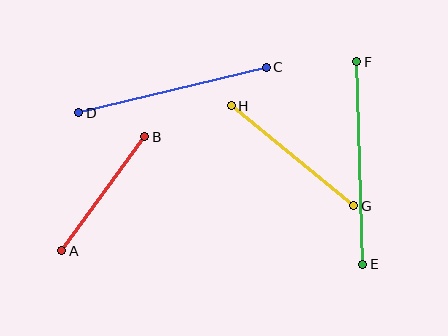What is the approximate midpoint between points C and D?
The midpoint is at approximately (173, 90) pixels.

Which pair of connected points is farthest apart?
Points E and F are farthest apart.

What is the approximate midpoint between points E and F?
The midpoint is at approximately (360, 163) pixels.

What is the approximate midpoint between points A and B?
The midpoint is at approximately (103, 194) pixels.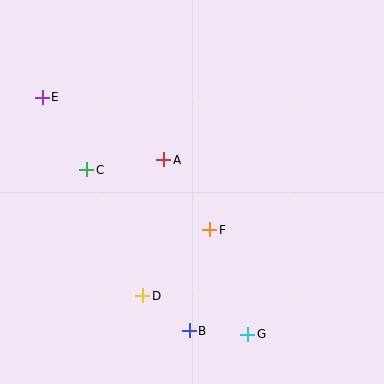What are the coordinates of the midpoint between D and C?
The midpoint between D and C is at (115, 233).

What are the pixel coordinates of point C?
Point C is at (87, 170).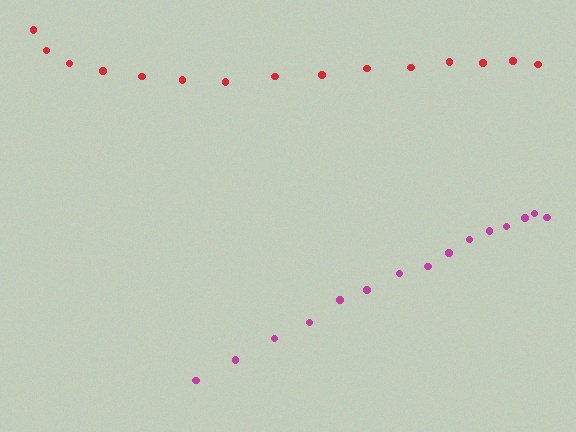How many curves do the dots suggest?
There are 2 distinct paths.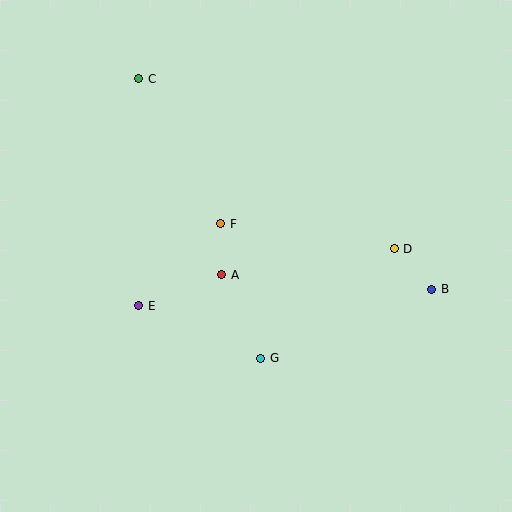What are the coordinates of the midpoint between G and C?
The midpoint between G and C is at (200, 219).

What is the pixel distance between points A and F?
The distance between A and F is 51 pixels.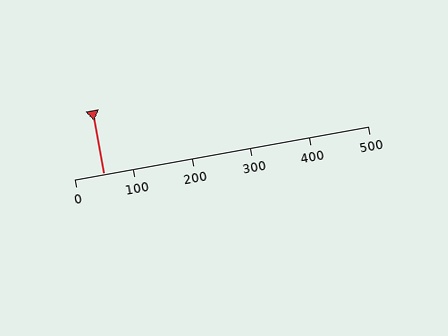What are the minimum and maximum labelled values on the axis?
The axis runs from 0 to 500.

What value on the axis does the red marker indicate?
The marker indicates approximately 50.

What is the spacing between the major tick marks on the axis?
The major ticks are spaced 100 apart.